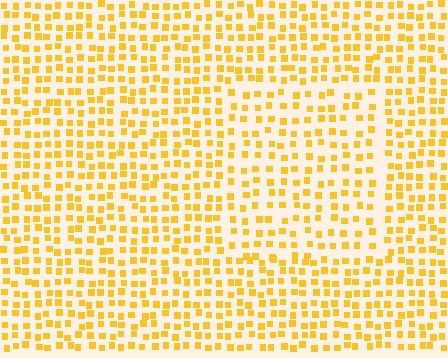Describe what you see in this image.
The image contains small yellow elements arranged at two different densities. A rectangle-shaped region is visible where the elements are less densely packed than the surrounding area.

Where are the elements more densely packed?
The elements are more densely packed outside the rectangle boundary.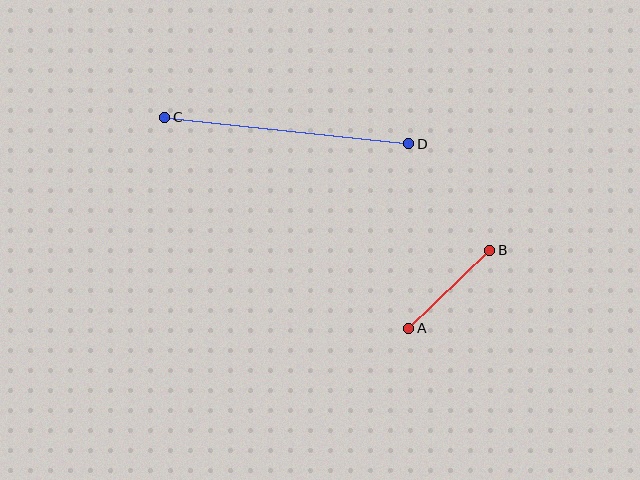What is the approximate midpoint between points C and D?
The midpoint is at approximately (287, 131) pixels.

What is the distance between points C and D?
The distance is approximately 245 pixels.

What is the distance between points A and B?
The distance is approximately 112 pixels.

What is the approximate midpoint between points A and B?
The midpoint is at approximately (449, 289) pixels.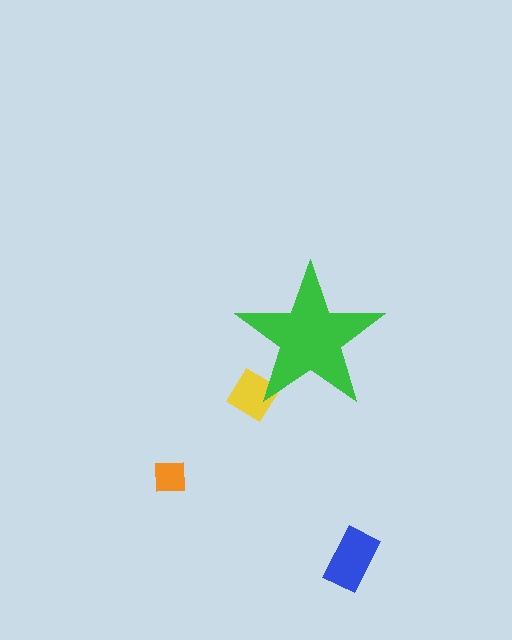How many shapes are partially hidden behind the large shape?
1 shape is partially hidden.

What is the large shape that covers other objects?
A green star.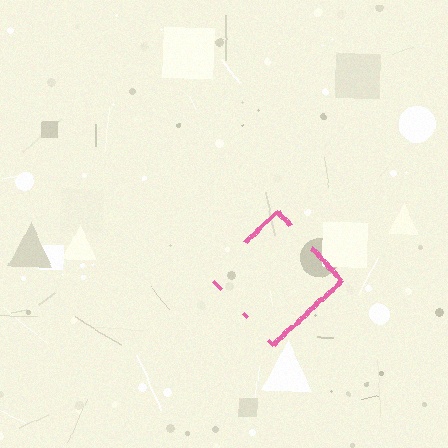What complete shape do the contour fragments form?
The contour fragments form a diamond.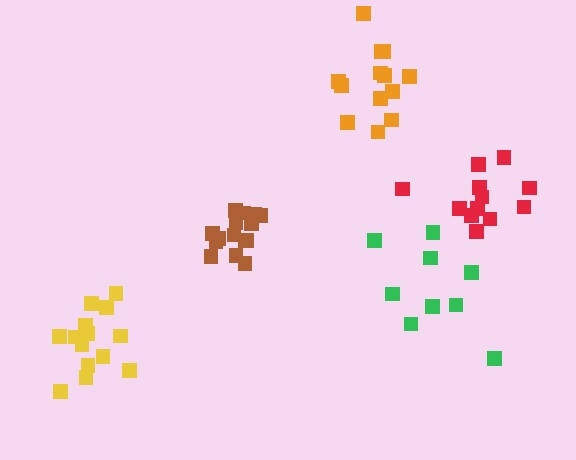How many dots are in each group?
Group 1: 12 dots, Group 2: 14 dots, Group 3: 13 dots, Group 4: 9 dots, Group 5: 15 dots (63 total).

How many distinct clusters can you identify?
There are 5 distinct clusters.